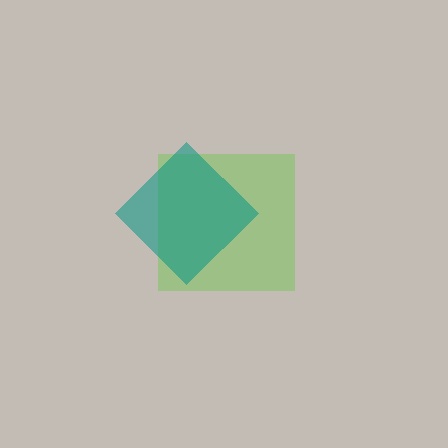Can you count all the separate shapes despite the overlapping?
Yes, there are 2 separate shapes.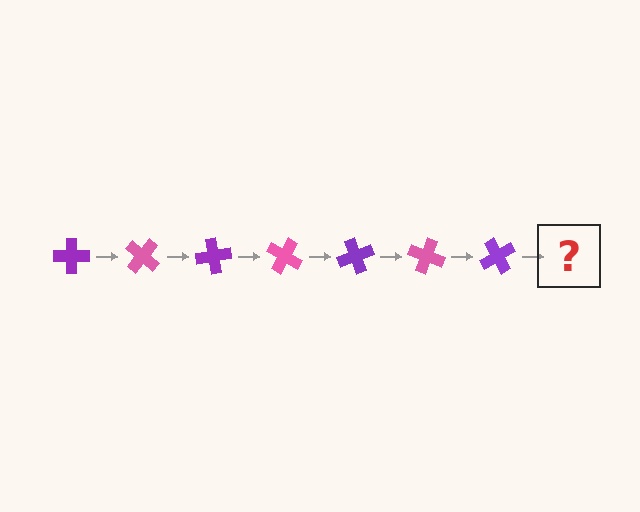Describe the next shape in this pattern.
It should be a pink cross, rotated 280 degrees from the start.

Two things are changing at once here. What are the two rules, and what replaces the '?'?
The two rules are that it rotates 40 degrees each step and the color cycles through purple and pink. The '?' should be a pink cross, rotated 280 degrees from the start.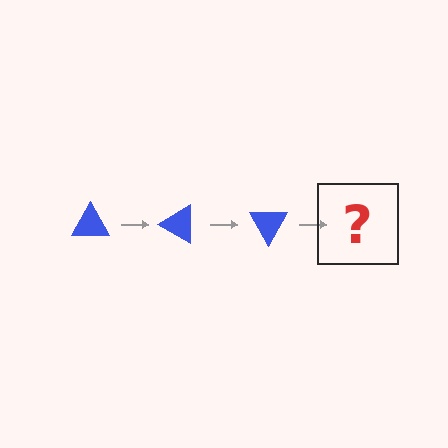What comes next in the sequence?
The next element should be a blue triangle rotated 90 degrees.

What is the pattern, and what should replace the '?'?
The pattern is that the triangle rotates 30 degrees each step. The '?' should be a blue triangle rotated 90 degrees.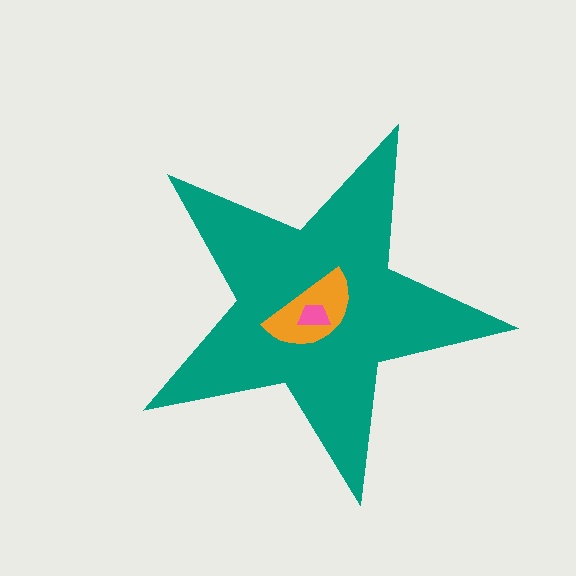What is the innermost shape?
The pink trapezoid.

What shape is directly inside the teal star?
The orange semicircle.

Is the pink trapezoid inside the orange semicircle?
Yes.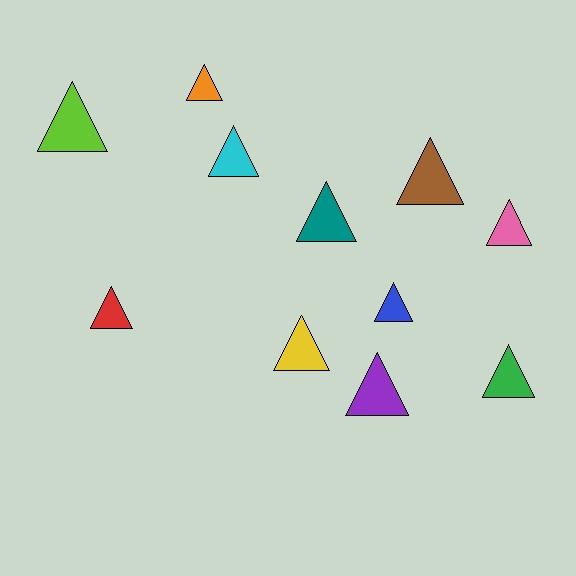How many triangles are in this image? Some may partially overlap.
There are 11 triangles.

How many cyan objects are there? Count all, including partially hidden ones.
There is 1 cyan object.